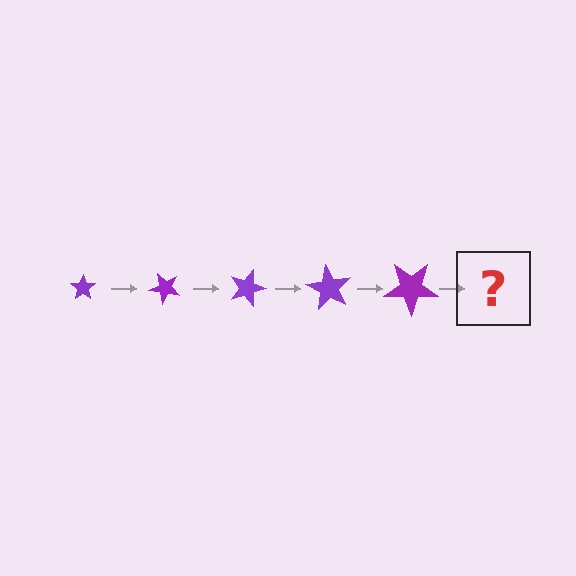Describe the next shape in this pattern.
It should be a star, larger than the previous one and rotated 225 degrees from the start.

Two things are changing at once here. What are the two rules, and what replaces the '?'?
The two rules are that the star grows larger each step and it rotates 45 degrees each step. The '?' should be a star, larger than the previous one and rotated 225 degrees from the start.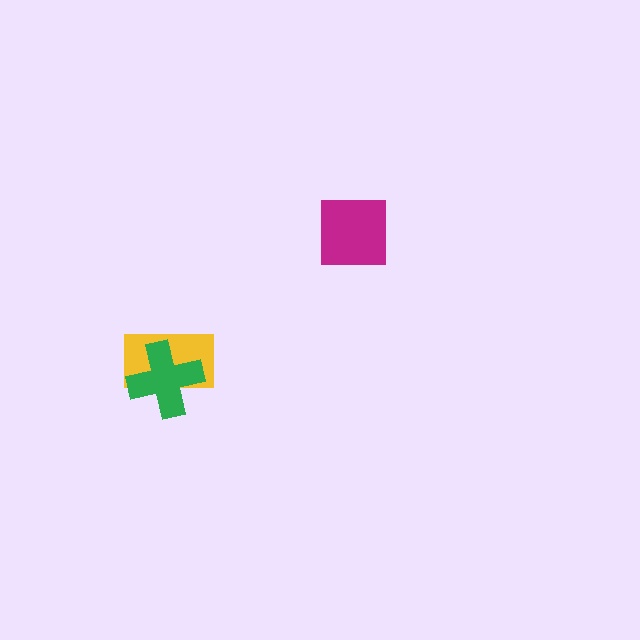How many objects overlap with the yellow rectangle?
1 object overlaps with the yellow rectangle.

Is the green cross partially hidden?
No, no other shape covers it.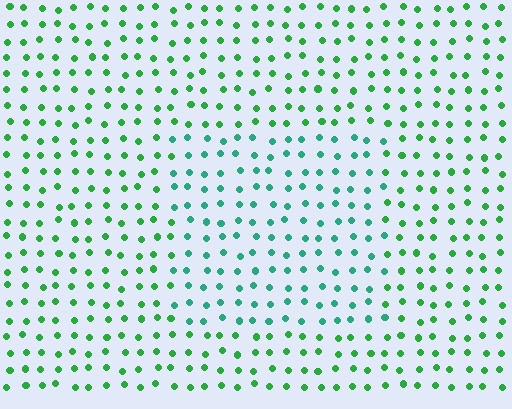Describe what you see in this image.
The image is filled with small green elements in a uniform arrangement. A rectangle-shaped region is visible where the elements are tinted to a slightly different hue, forming a subtle color boundary.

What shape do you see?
I see a rectangle.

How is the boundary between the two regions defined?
The boundary is defined purely by a slight shift in hue (about 33 degrees). Spacing, size, and orientation are identical on both sides.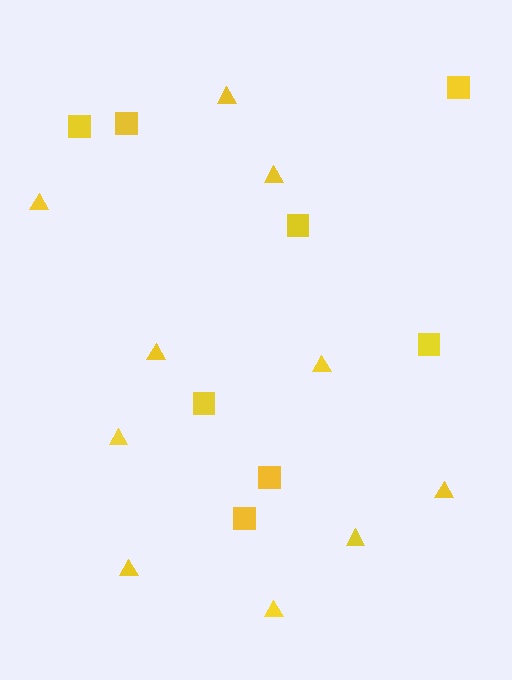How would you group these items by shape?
There are 2 groups: one group of squares (8) and one group of triangles (10).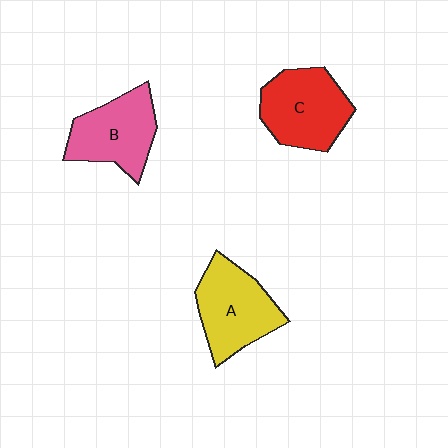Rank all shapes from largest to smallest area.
From largest to smallest: A (yellow), C (red), B (pink).